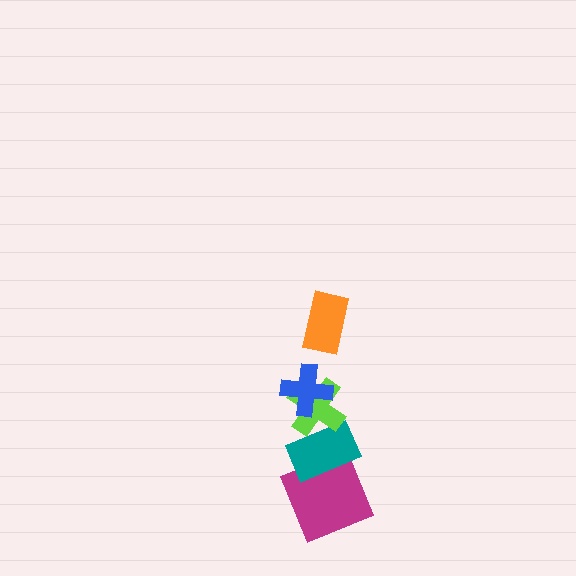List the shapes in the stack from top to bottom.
From top to bottom: the orange rectangle, the blue cross, the lime cross, the teal rectangle, the magenta square.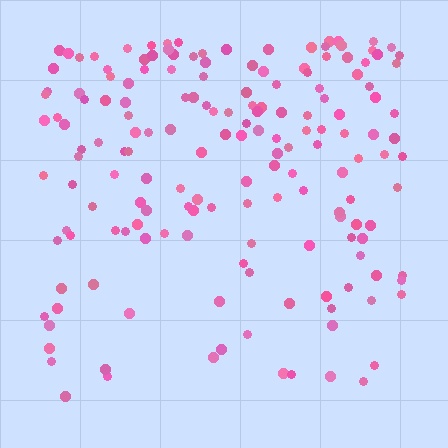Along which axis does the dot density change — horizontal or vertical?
Vertical.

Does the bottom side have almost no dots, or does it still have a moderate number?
Still a moderate number, just noticeably fewer than the top.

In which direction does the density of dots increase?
From bottom to top, with the top side densest.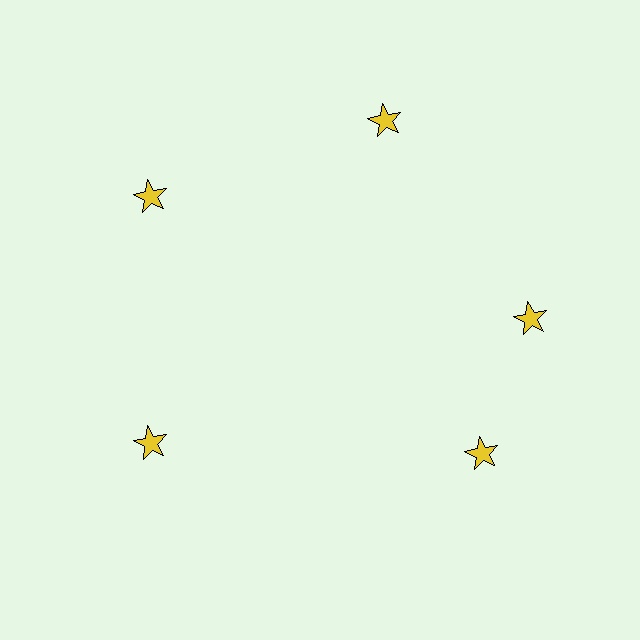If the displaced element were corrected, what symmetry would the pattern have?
It would have 5-fold rotational symmetry — the pattern would map onto itself every 72 degrees.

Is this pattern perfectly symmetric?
No. The 5 yellow stars are arranged in a ring, but one element near the 5 o'clock position is rotated out of alignment along the ring, breaking the 5-fold rotational symmetry.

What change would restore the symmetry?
The symmetry would be restored by rotating it back into even spacing with its neighbors so that all 5 stars sit at equal angles and equal distance from the center.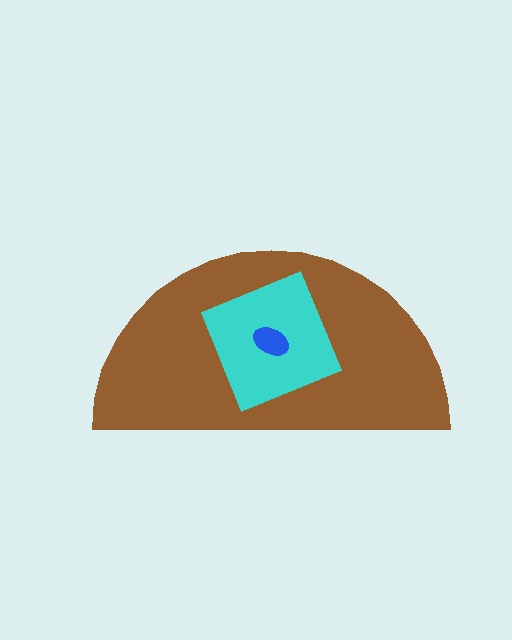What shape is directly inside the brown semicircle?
The cyan diamond.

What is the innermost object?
The blue ellipse.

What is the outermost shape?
The brown semicircle.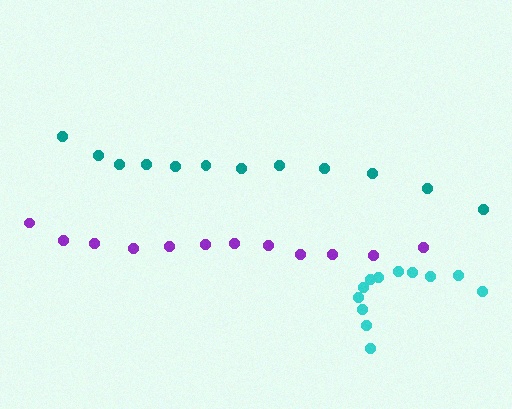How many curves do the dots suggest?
There are 3 distinct paths.